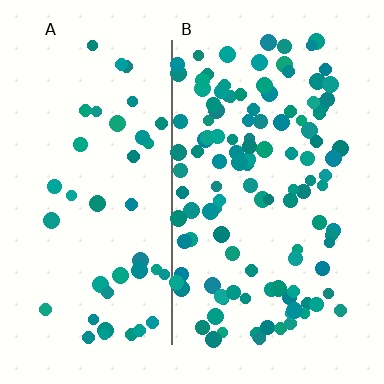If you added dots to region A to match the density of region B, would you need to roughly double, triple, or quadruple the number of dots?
Approximately triple.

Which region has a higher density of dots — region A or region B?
B (the right).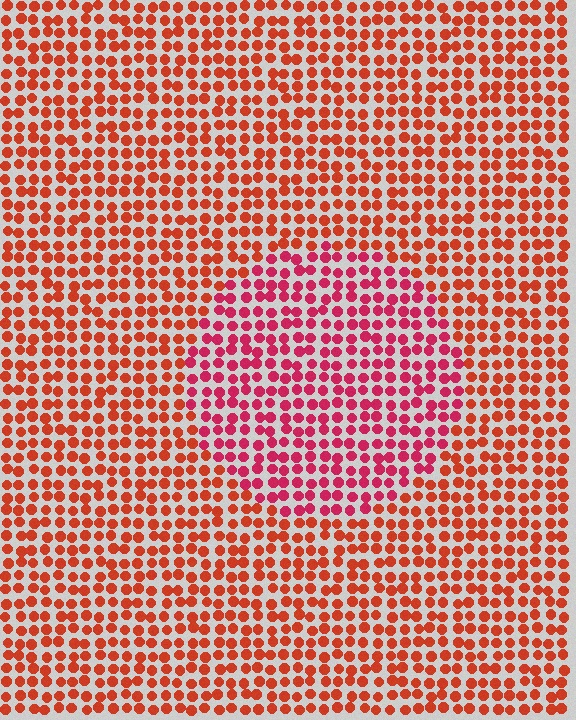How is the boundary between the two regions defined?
The boundary is defined purely by a slight shift in hue (about 29 degrees). Spacing, size, and orientation are identical on both sides.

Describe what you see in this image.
The image is filled with small red elements in a uniform arrangement. A circle-shaped region is visible where the elements are tinted to a slightly different hue, forming a subtle color boundary.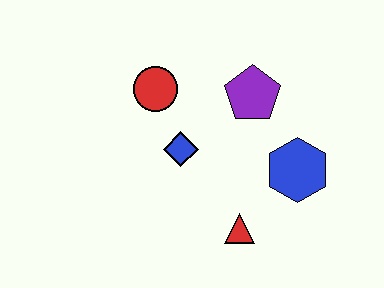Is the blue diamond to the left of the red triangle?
Yes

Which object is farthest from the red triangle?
The red circle is farthest from the red triangle.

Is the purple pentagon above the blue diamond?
Yes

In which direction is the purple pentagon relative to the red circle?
The purple pentagon is to the right of the red circle.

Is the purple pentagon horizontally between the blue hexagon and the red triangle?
Yes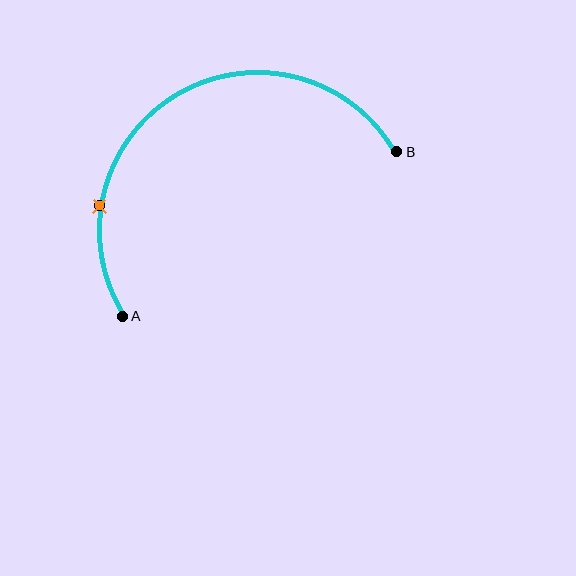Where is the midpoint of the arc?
The arc midpoint is the point on the curve farthest from the straight line joining A and B. It sits above that line.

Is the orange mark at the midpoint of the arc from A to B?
No. The orange mark lies on the arc but is closer to endpoint A. The arc midpoint would be at the point on the curve equidistant along the arc from both A and B.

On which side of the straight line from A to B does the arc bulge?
The arc bulges above the straight line connecting A and B.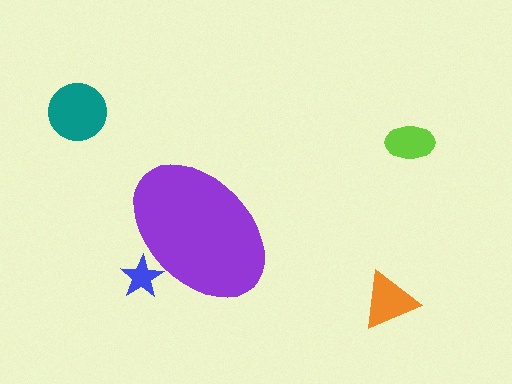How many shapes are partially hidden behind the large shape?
1 shape is partially hidden.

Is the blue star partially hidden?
Yes, the blue star is partially hidden behind the purple ellipse.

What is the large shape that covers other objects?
A purple ellipse.